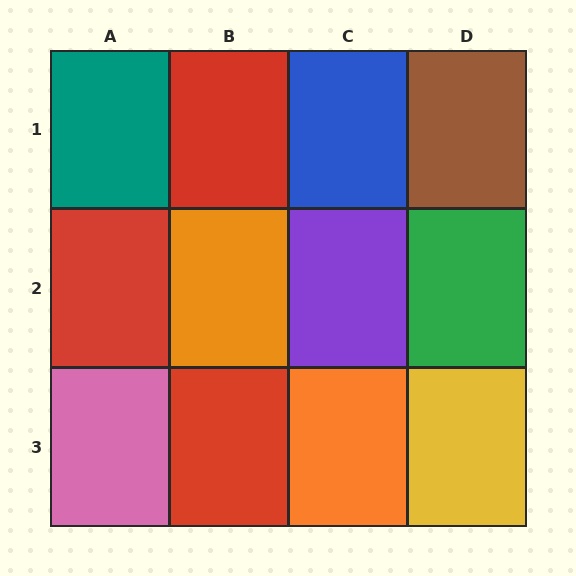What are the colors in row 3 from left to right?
Pink, red, orange, yellow.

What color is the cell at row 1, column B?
Red.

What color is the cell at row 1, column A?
Teal.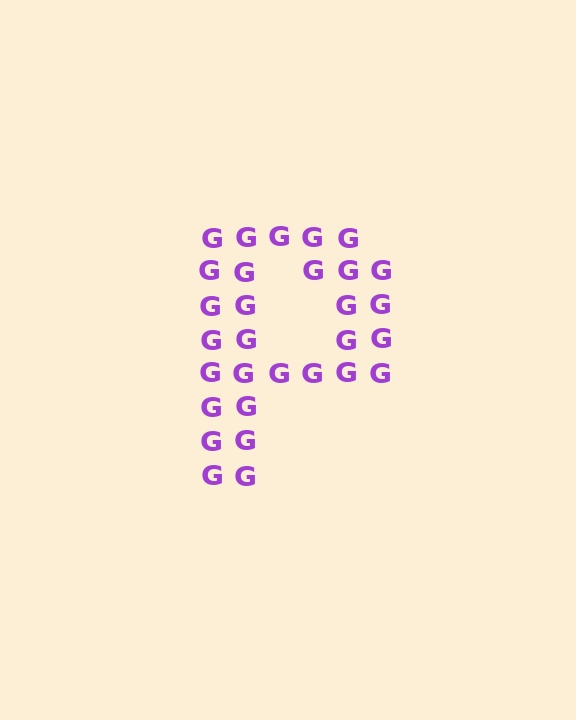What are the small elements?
The small elements are letter G's.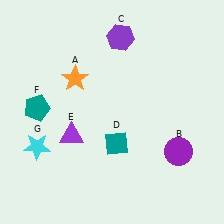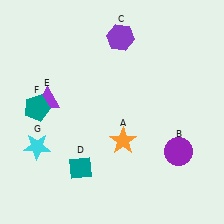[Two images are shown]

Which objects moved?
The objects that moved are: the orange star (A), the teal diamond (D), the purple triangle (E).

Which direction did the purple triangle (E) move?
The purple triangle (E) moved up.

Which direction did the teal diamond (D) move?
The teal diamond (D) moved left.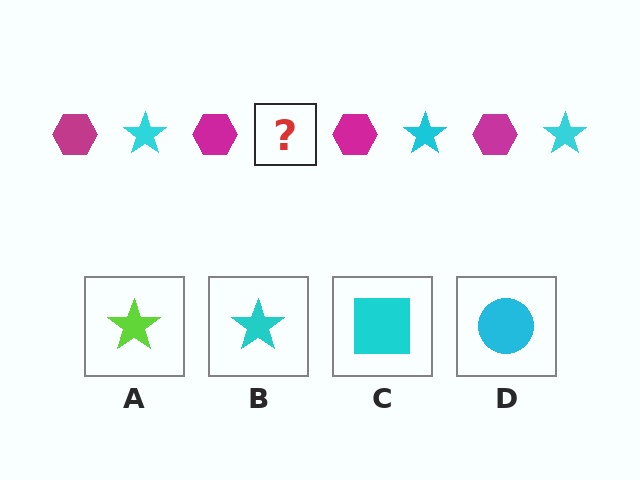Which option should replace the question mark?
Option B.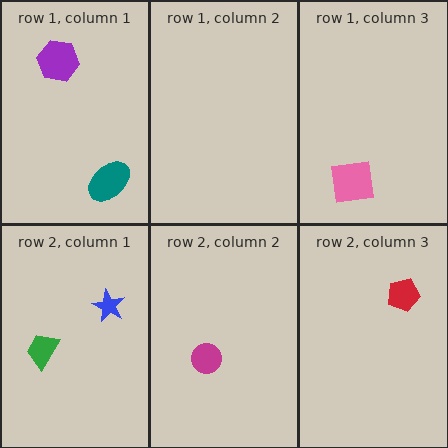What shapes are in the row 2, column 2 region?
The magenta circle.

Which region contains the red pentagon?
The row 2, column 3 region.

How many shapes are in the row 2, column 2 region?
1.